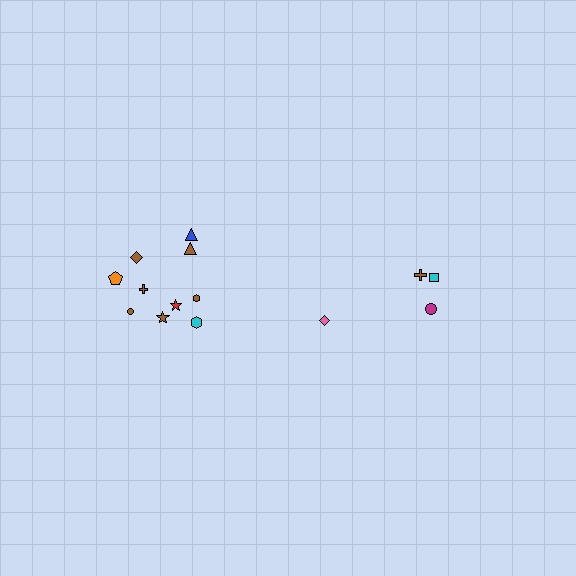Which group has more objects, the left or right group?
The left group.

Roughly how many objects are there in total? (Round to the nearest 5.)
Roughly 15 objects in total.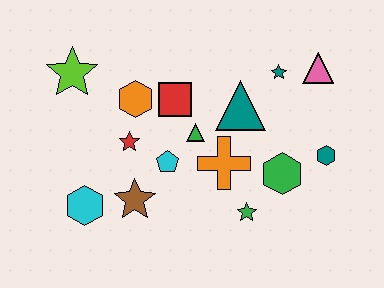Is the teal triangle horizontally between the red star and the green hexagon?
Yes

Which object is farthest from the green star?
The lime star is farthest from the green star.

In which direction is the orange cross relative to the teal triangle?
The orange cross is below the teal triangle.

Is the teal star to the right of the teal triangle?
Yes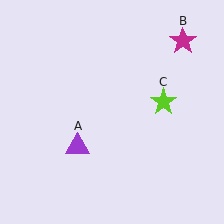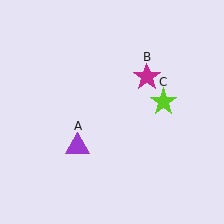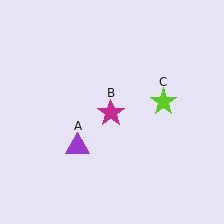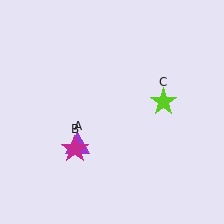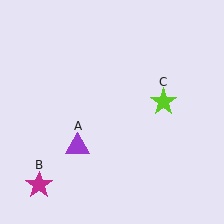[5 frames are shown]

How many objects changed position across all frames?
1 object changed position: magenta star (object B).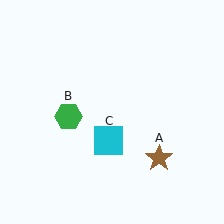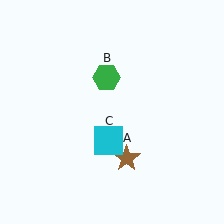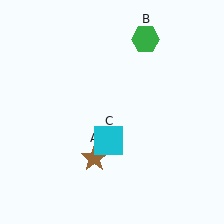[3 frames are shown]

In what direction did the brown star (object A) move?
The brown star (object A) moved left.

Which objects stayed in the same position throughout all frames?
Cyan square (object C) remained stationary.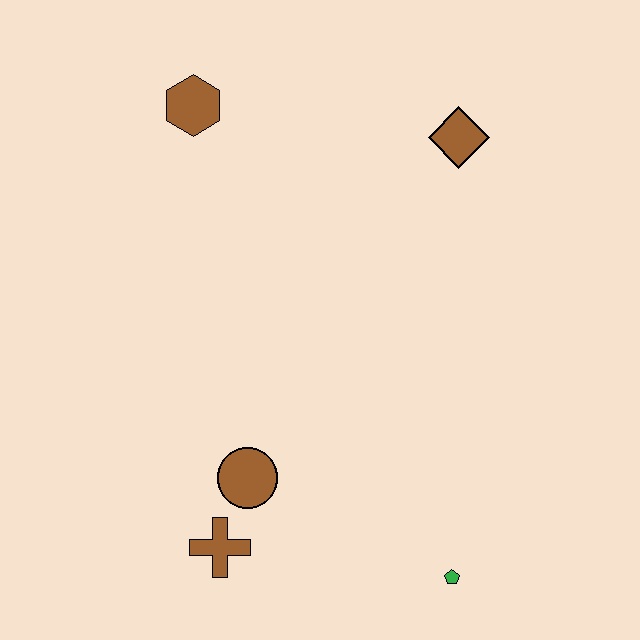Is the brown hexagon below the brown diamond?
No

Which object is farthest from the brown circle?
The brown diamond is farthest from the brown circle.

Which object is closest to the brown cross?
The brown circle is closest to the brown cross.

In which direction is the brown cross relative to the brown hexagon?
The brown cross is below the brown hexagon.